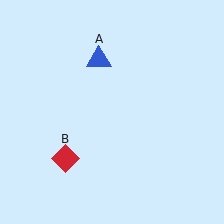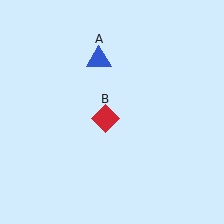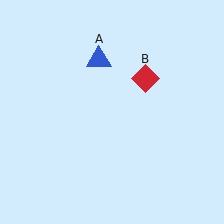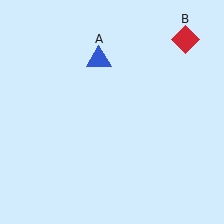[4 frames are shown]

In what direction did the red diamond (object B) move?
The red diamond (object B) moved up and to the right.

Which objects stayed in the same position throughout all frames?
Blue triangle (object A) remained stationary.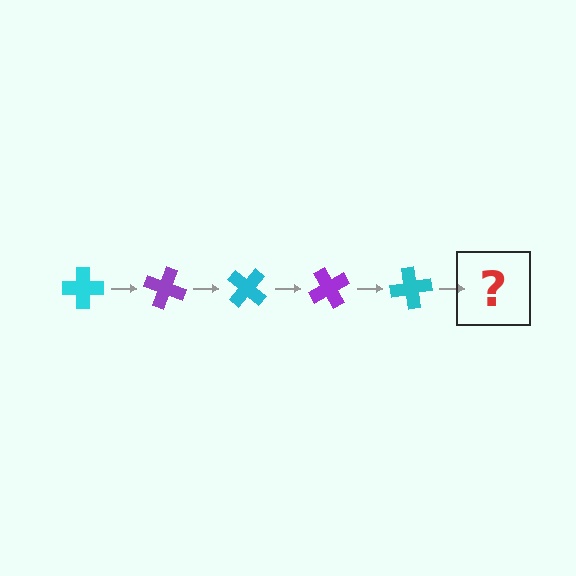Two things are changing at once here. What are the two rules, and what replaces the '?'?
The two rules are that it rotates 20 degrees each step and the color cycles through cyan and purple. The '?' should be a purple cross, rotated 100 degrees from the start.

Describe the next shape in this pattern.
It should be a purple cross, rotated 100 degrees from the start.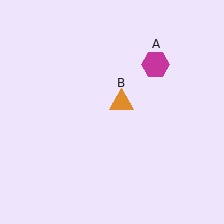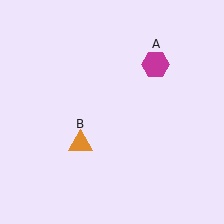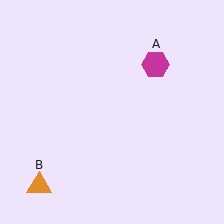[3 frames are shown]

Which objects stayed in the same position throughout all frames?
Magenta hexagon (object A) remained stationary.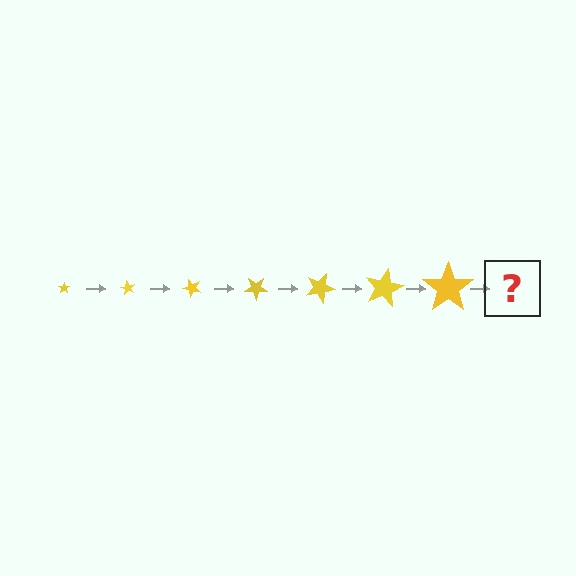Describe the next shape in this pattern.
It should be a star, larger than the previous one and rotated 420 degrees from the start.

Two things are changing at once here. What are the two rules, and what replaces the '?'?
The two rules are that the star grows larger each step and it rotates 60 degrees each step. The '?' should be a star, larger than the previous one and rotated 420 degrees from the start.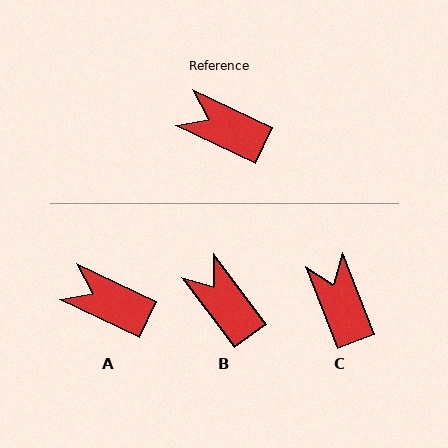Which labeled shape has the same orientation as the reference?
A.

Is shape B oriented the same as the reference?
No, it is off by about 28 degrees.